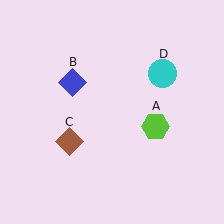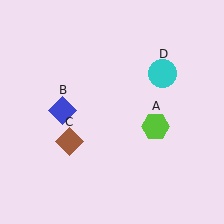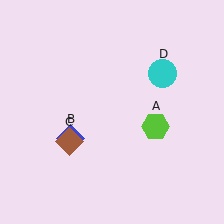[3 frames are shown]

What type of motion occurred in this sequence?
The blue diamond (object B) rotated counterclockwise around the center of the scene.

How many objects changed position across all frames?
1 object changed position: blue diamond (object B).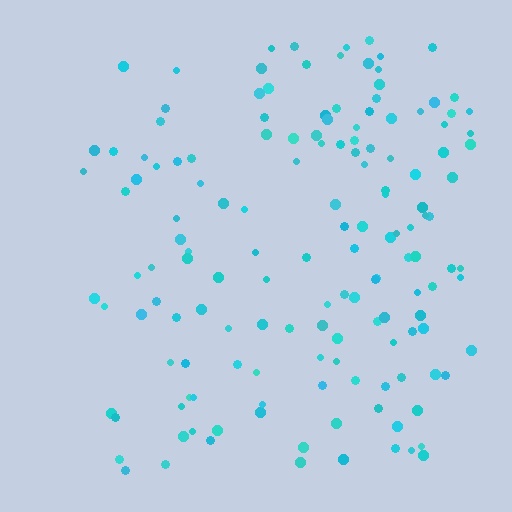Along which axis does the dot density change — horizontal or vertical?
Horizontal.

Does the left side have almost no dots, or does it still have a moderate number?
Still a moderate number, just noticeably fewer than the right.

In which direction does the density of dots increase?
From left to right, with the right side densest.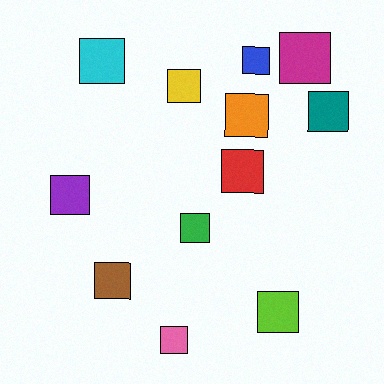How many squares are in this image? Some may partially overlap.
There are 12 squares.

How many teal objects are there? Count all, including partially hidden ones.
There is 1 teal object.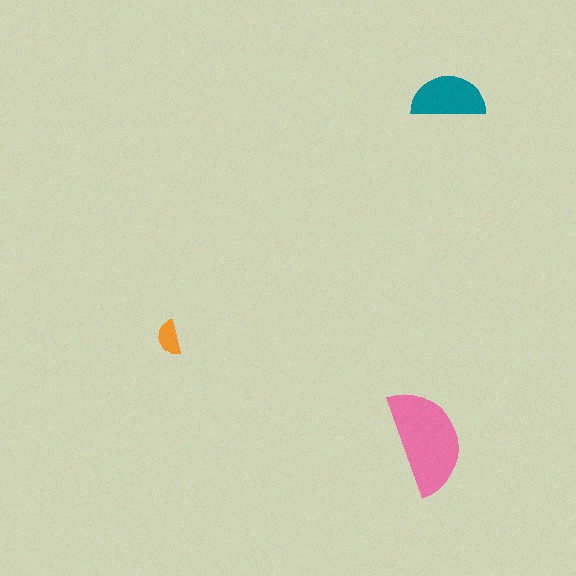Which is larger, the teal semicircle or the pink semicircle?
The pink one.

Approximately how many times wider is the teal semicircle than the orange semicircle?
About 2 times wider.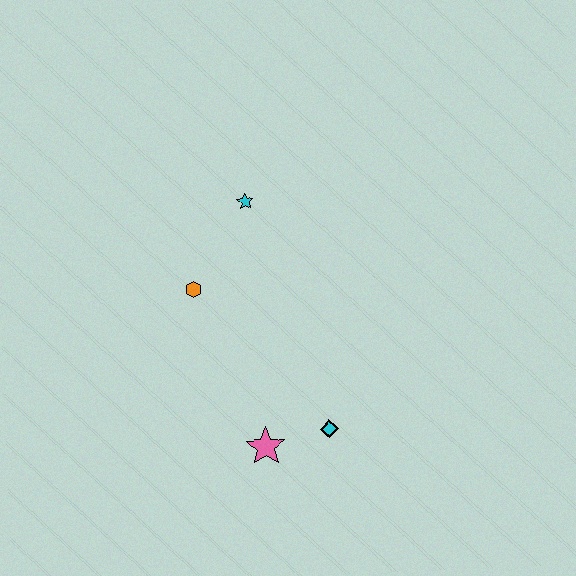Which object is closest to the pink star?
The cyan diamond is closest to the pink star.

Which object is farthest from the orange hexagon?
The cyan diamond is farthest from the orange hexagon.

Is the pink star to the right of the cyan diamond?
No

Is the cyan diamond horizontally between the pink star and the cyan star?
No